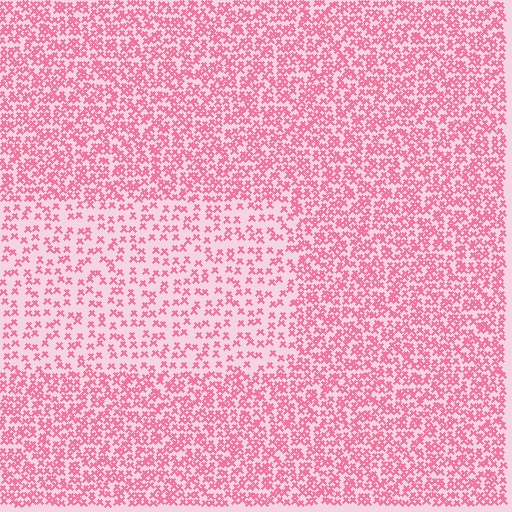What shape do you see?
I see a rectangle.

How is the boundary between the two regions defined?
The boundary is defined by a change in element density (approximately 2.0x ratio). All elements are the same color, size, and shape.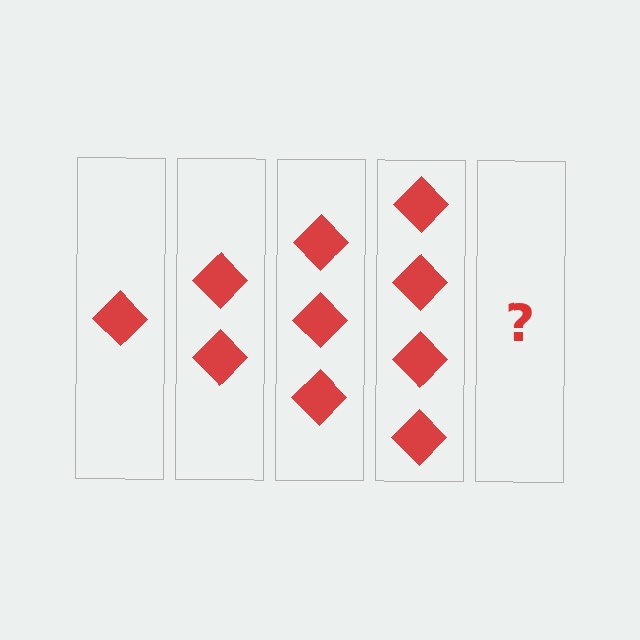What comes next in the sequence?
The next element should be 5 diamonds.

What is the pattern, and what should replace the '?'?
The pattern is that each step adds one more diamond. The '?' should be 5 diamonds.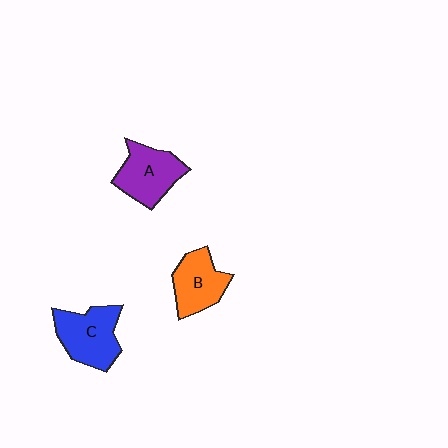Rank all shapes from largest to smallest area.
From largest to smallest: C (blue), A (purple), B (orange).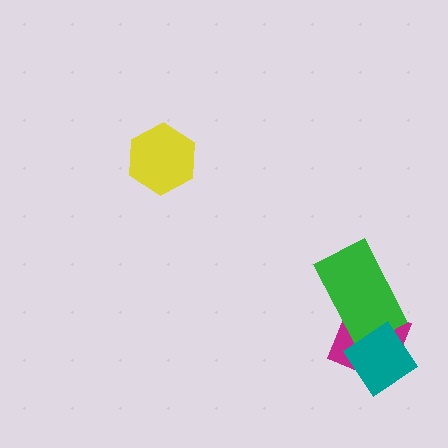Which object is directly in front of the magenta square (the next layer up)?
The green rectangle is directly in front of the magenta square.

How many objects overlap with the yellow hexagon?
0 objects overlap with the yellow hexagon.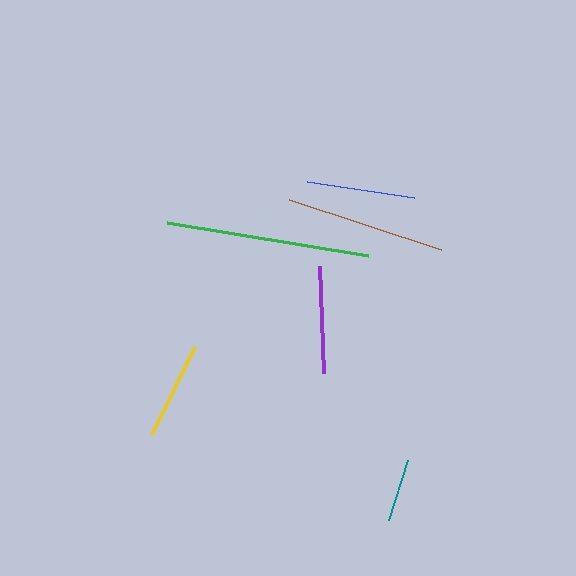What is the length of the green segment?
The green segment is approximately 204 pixels long.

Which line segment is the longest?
The green line is the longest at approximately 204 pixels.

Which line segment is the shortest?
The teal line is the shortest at approximately 63 pixels.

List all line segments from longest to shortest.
From longest to shortest: green, brown, blue, purple, yellow, teal.